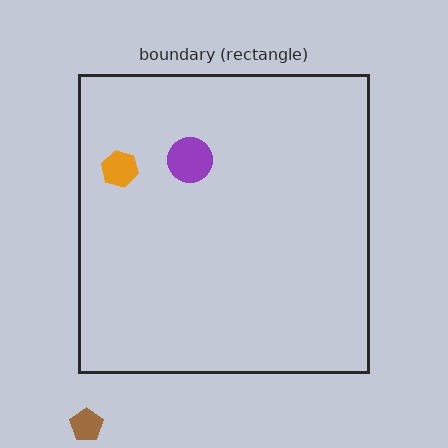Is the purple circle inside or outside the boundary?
Inside.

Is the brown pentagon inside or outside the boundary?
Outside.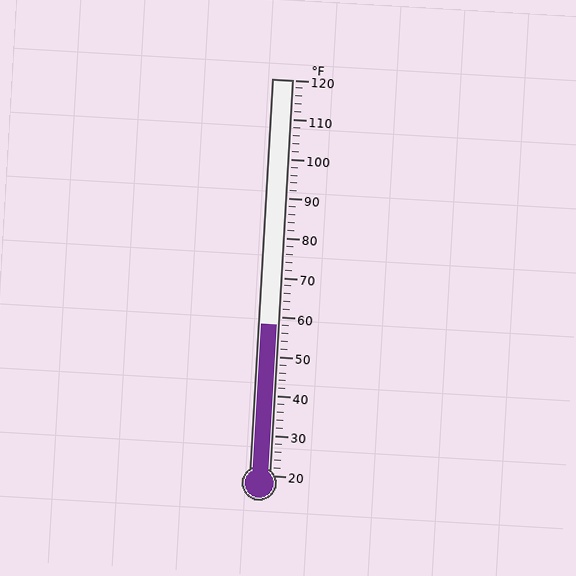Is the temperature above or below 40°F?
The temperature is above 40°F.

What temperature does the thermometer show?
The thermometer shows approximately 58°F.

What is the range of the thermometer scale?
The thermometer scale ranges from 20°F to 120°F.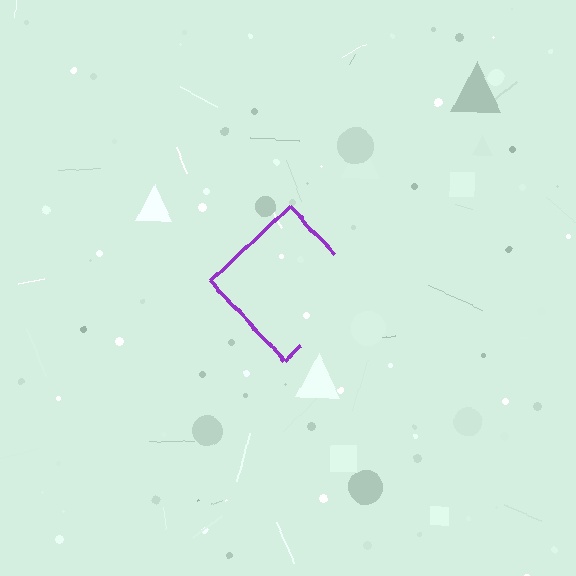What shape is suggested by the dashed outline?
The dashed outline suggests a diamond.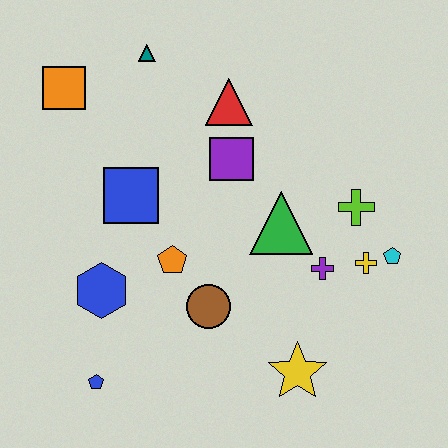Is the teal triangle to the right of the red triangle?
No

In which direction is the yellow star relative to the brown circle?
The yellow star is to the right of the brown circle.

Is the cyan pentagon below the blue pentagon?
No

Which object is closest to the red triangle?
The purple square is closest to the red triangle.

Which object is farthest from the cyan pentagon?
The orange square is farthest from the cyan pentagon.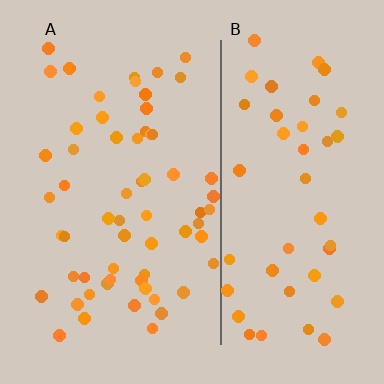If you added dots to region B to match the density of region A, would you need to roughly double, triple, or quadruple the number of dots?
Approximately double.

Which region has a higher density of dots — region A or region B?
A (the left).